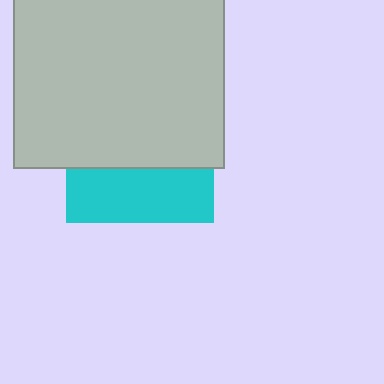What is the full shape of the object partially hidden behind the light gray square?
The partially hidden object is a cyan square.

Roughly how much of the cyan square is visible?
A small part of it is visible (roughly 36%).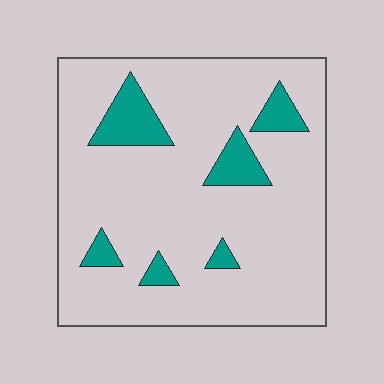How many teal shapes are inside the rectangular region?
6.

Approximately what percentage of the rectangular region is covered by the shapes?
Approximately 15%.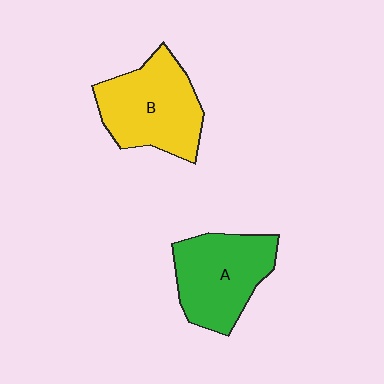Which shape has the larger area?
Shape B (yellow).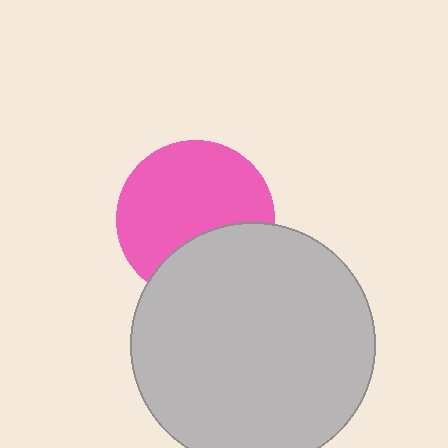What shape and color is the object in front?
The object in front is a light gray circle.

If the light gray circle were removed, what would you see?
You would see the complete pink circle.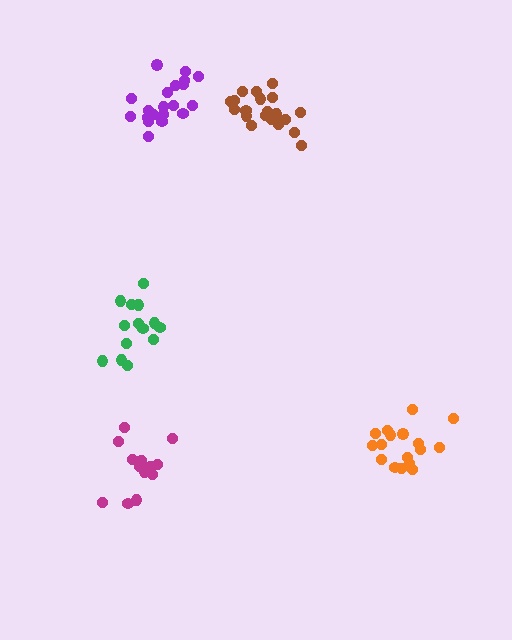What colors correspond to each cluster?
The clusters are colored: brown, orange, purple, green, magenta.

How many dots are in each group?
Group 1: 20 dots, Group 2: 17 dots, Group 3: 20 dots, Group 4: 14 dots, Group 5: 15 dots (86 total).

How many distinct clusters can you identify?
There are 5 distinct clusters.